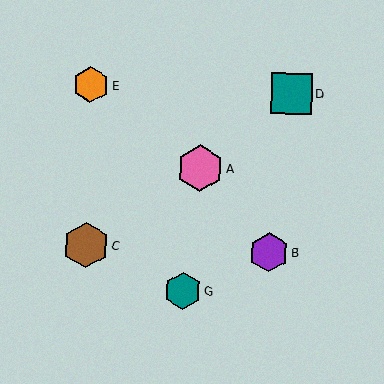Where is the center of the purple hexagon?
The center of the purple hexagon is at (269, 253).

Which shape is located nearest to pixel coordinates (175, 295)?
The teal hexagon (labeled G) at (183, 291) is nearest to that location.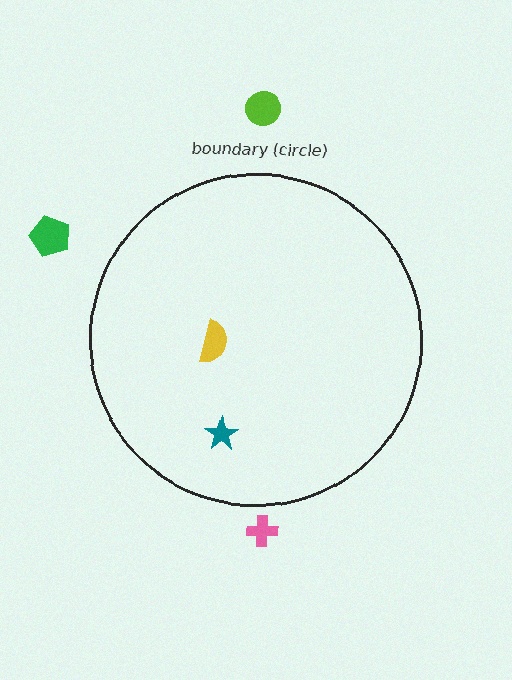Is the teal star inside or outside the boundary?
Inside.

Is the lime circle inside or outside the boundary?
Outside.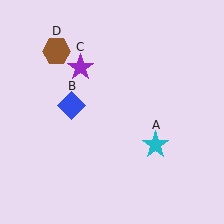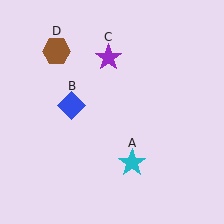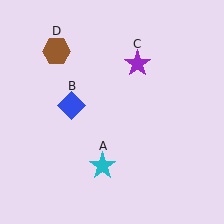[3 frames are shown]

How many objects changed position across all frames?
2 objects changed position: cyan star (object A), purple star (object C).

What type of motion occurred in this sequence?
The cyan star (object A), purple star (object C) rotated clockwise around the center of the scene.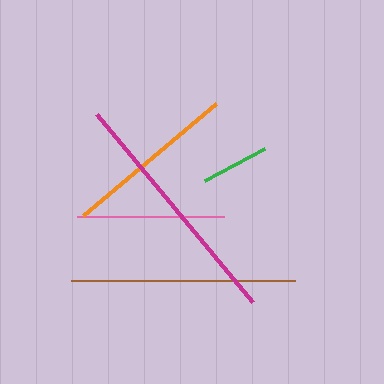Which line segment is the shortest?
The green line is the shortest at approximately 68 pixels.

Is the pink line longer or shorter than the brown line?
The brown line is longer than the pink line.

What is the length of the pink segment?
The pink segment is approximately 148 pixels long.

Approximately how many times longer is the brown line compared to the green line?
The brown line is approximately 3.3 times the length of the green line.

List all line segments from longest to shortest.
From longest to shortest: magenta, brown, orange, pink, green.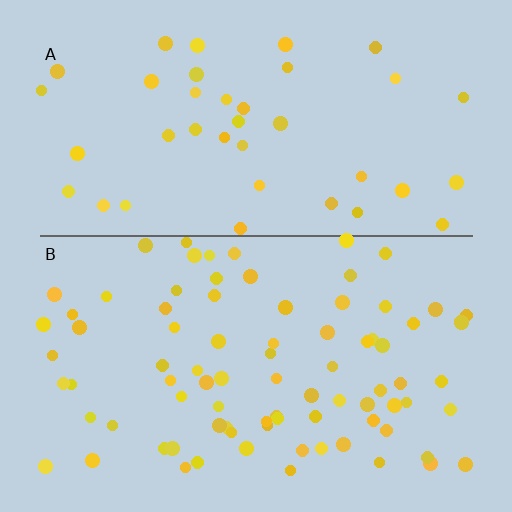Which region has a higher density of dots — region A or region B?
B (the bottom).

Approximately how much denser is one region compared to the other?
Approximately 2.1× — region B over region A.